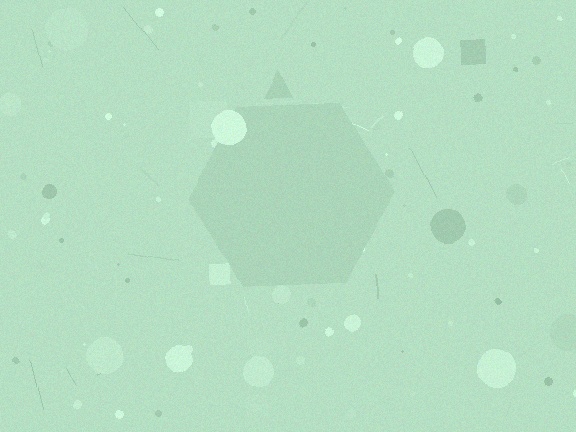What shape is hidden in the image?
A hexagon is hidden in the image.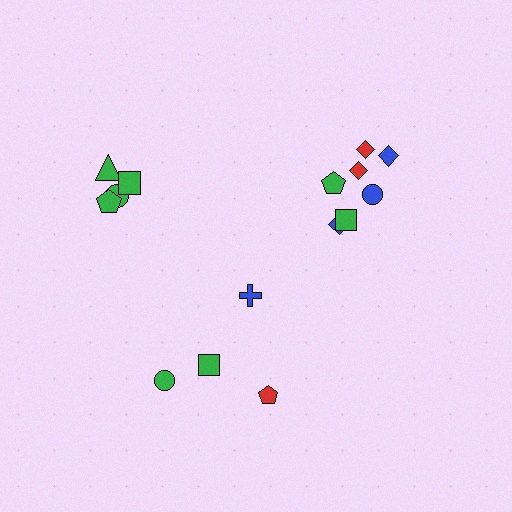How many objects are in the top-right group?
There are 7 objects.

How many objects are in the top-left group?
There are 4 objects.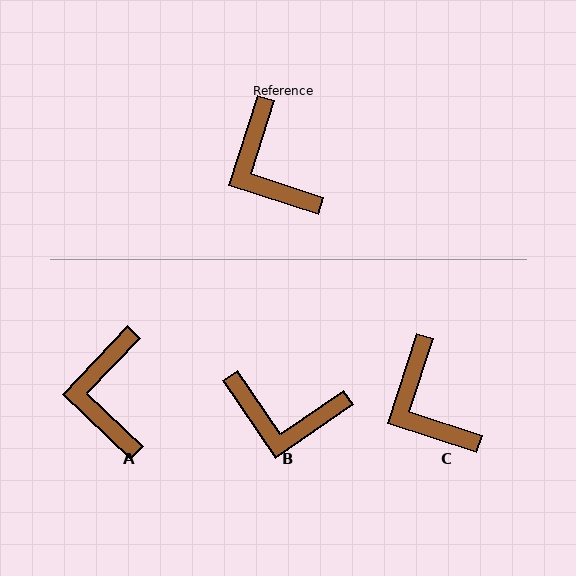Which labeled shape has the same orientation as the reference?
C.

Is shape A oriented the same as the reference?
No, it is off by about 26 degrees.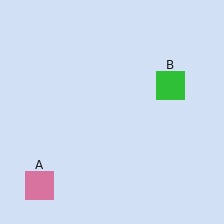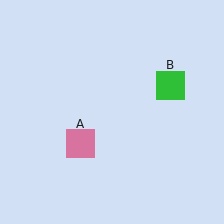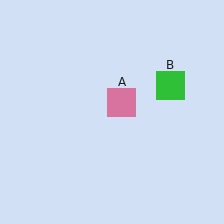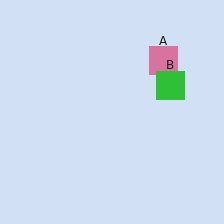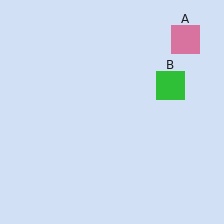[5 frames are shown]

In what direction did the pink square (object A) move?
The pink square (object A) moved up and to the right.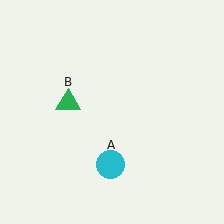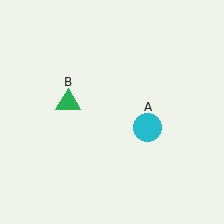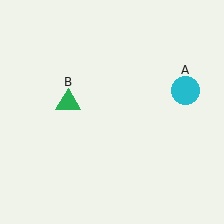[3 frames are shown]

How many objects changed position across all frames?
1 object changed position: cyan circle (object A).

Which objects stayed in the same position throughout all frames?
Green triangle (object B) remained stationary.